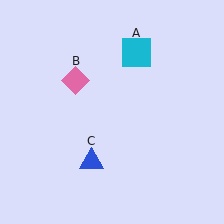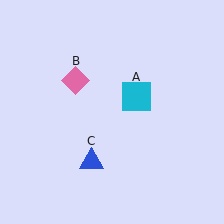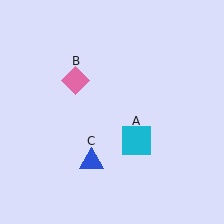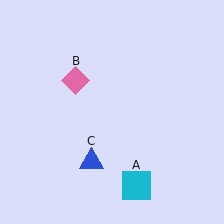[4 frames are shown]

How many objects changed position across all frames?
1 object changed position: cyan square (object A).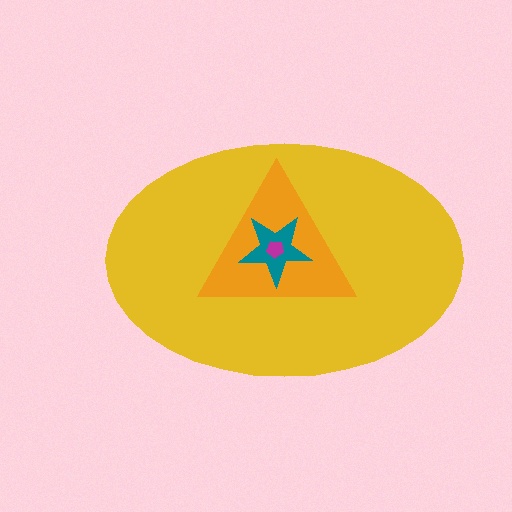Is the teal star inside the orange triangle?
Yes.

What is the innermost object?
The magenta pentagon.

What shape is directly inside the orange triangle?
The teal star.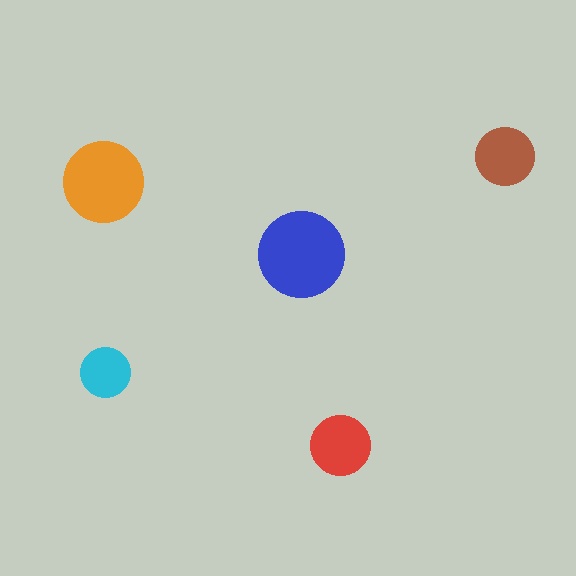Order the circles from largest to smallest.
the blue one, the orange one, the red one, the brown one, the cyan one.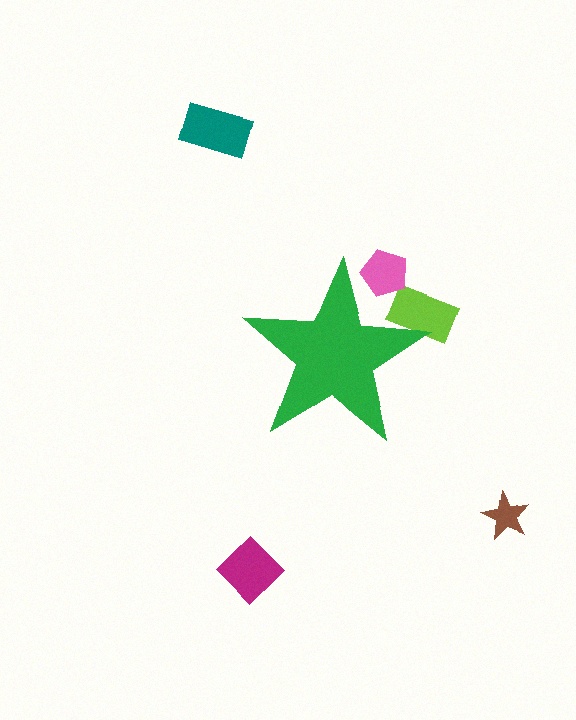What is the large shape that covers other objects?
A green star.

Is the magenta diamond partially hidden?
No, the magenta diamond is fully visible.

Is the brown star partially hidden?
No, the brown star is fully visible.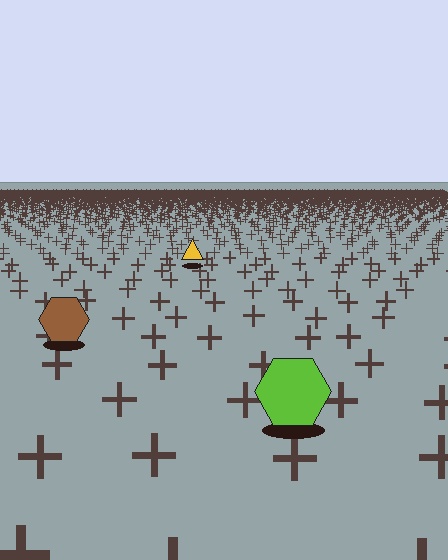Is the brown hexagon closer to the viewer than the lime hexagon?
No. The lime hexagon is closer — you can tell from the texture gradient: the ground texture is coarser near it.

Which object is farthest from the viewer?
The yellow triangle is farthest from the viewer. It appears smaller and the ground texture around it is denser.